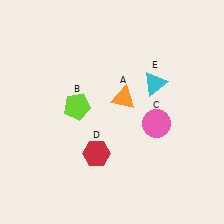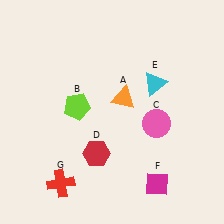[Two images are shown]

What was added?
A magenta diamond (F), a red cross (G) were added in Image 2.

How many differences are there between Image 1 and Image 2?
There are 2 differences between the two images.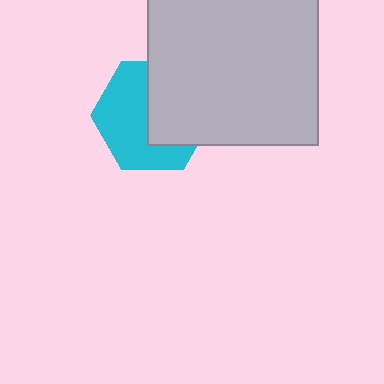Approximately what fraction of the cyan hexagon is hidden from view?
Roughly 45% of the cyan hexagon is hidden behind the light gray rectangle.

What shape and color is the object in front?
The object in front is a light gray rectangle.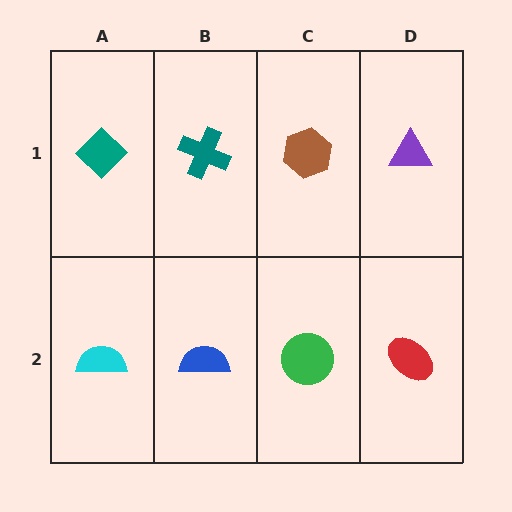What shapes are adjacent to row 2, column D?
A purple triangle (row 1, column D), a green circle (row 2, column C).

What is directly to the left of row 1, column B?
A teal diamond.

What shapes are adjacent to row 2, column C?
A brown hexagon (row 1, column C), a blue semicircle (row 2, column B), a red ellipse (row 2, column D).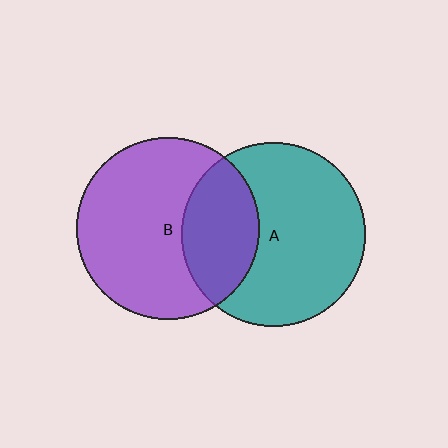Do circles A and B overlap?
Yes.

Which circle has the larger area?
Circle A (teal).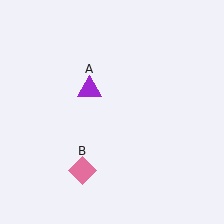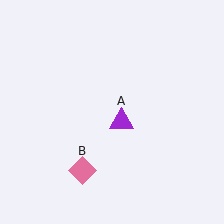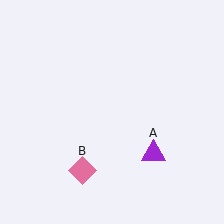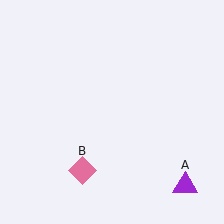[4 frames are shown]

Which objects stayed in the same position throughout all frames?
Pink diamond (object B) remained stationary.